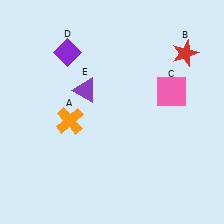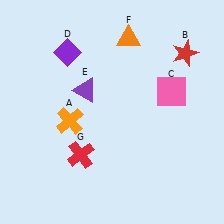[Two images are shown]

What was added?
An orange triangle (F), a red cross (G) were added in Image 2.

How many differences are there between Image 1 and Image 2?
There are 2 differences between the two images.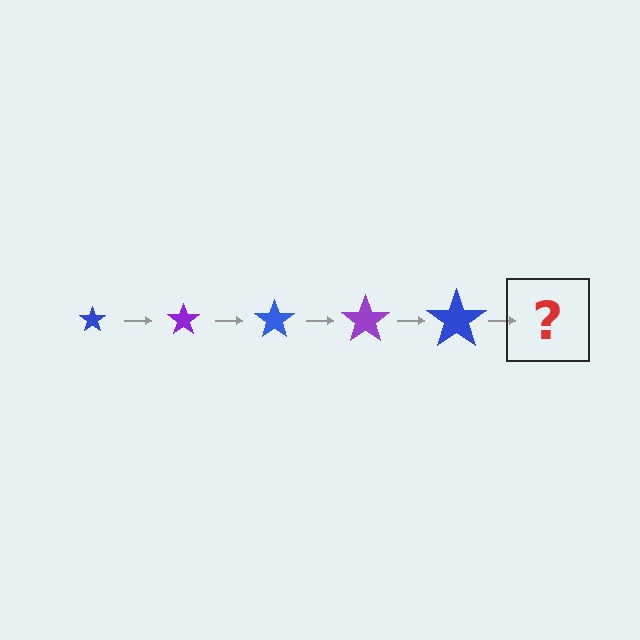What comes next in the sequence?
The next element should be a purple star, larger than the previous one.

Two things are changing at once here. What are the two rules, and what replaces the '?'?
The two rules are that the star grows larger each step and the color cycles through blue and purple. The '?' should be a purple star, larger than the previous one.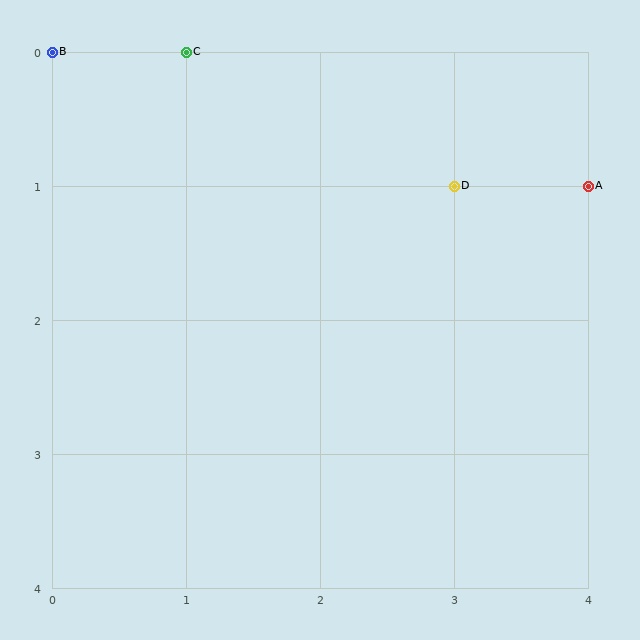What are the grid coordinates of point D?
Point D is at grid coordinates (3, 1).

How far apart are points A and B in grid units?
Points A and B are 4 columns and 1 row apart (about 4.1 grid units diagonally).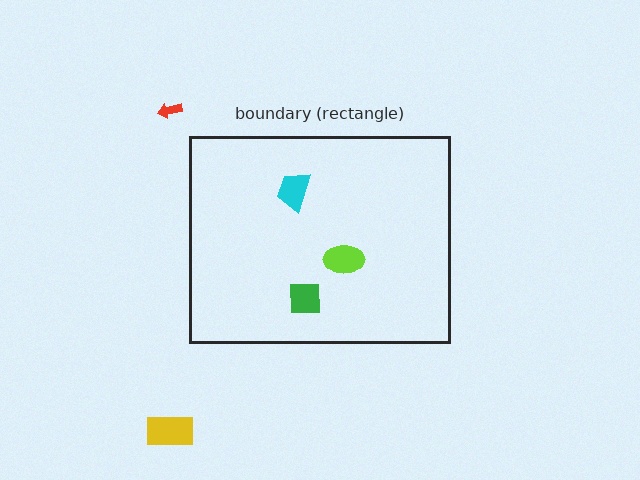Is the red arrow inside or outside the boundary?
Outside.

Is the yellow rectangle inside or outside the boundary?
Outside.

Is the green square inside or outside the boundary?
Inside.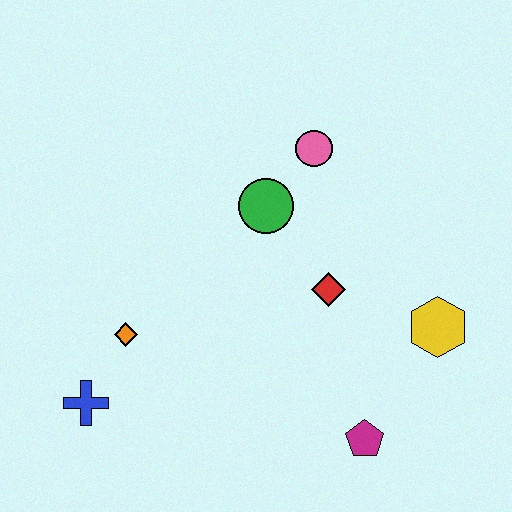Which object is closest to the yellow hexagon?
The red diamond is closest to the yellow hexagon.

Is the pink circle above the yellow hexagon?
Yes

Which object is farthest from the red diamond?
The blue cross is farthest from the red diamond.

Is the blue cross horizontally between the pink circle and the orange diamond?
No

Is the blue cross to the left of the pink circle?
Yes